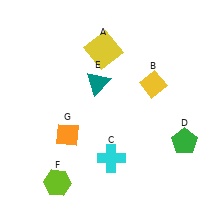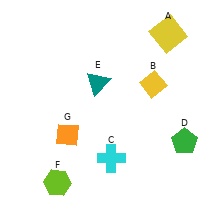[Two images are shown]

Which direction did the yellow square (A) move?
The yellow square (A) moved right.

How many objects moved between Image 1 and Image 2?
1 object moved between the two images.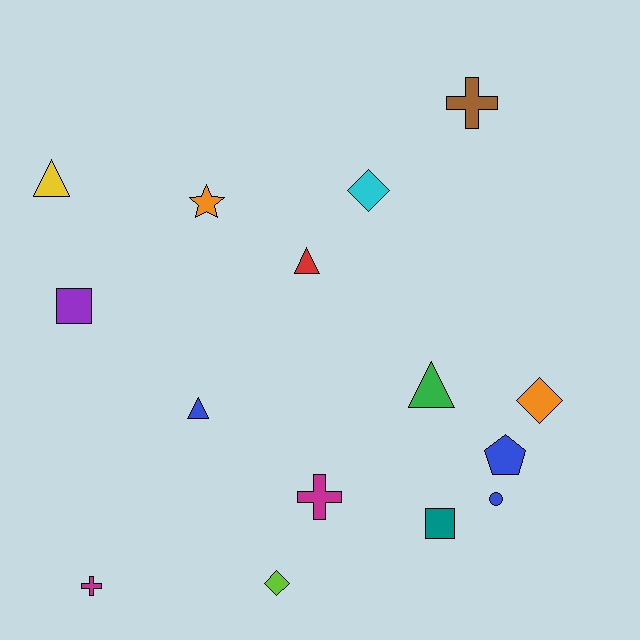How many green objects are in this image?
There is 1 green object.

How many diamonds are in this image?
There are 3 diamonds.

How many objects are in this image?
There are 15 objects.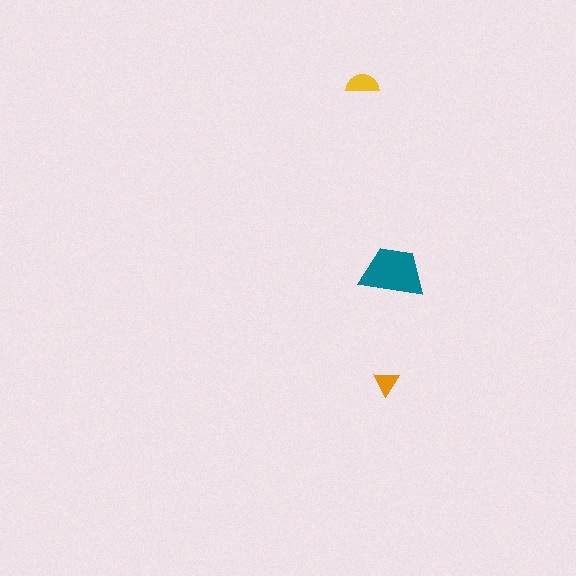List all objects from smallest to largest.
The orange triangle, the yellow semicircle, the teal trapezoid.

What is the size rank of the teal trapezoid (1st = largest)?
1st.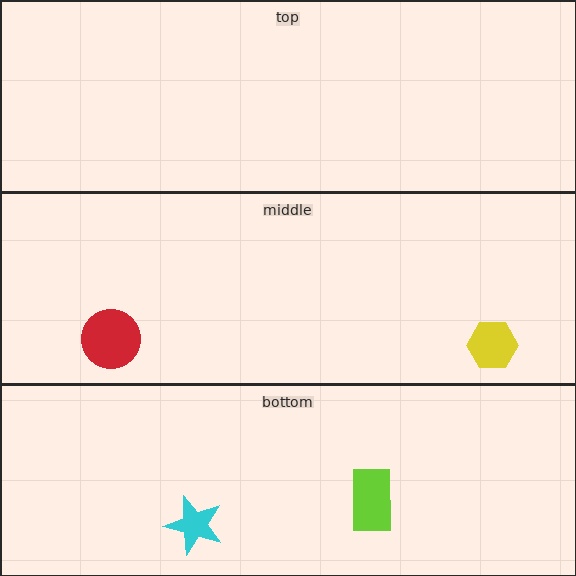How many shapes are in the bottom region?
2.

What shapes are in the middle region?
The yellow hexagon, the red circle.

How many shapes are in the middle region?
2.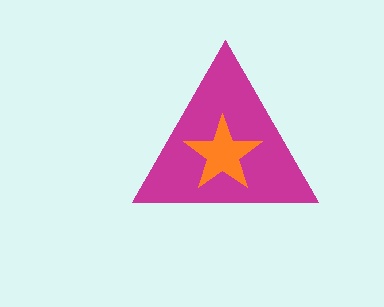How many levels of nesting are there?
2.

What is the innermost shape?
The orange star.